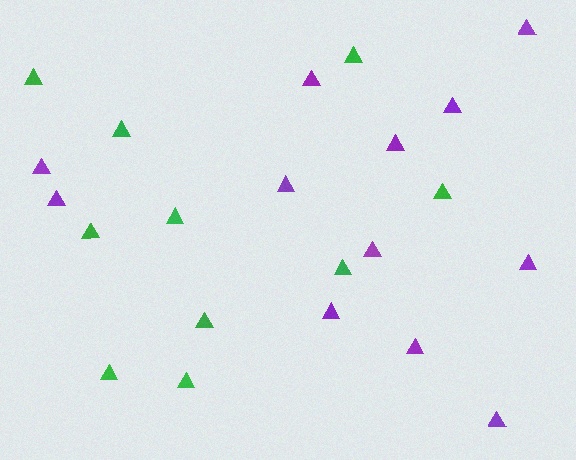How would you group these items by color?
There are 2 groups: one group of purple triangles (12) and one group of green triangles (10).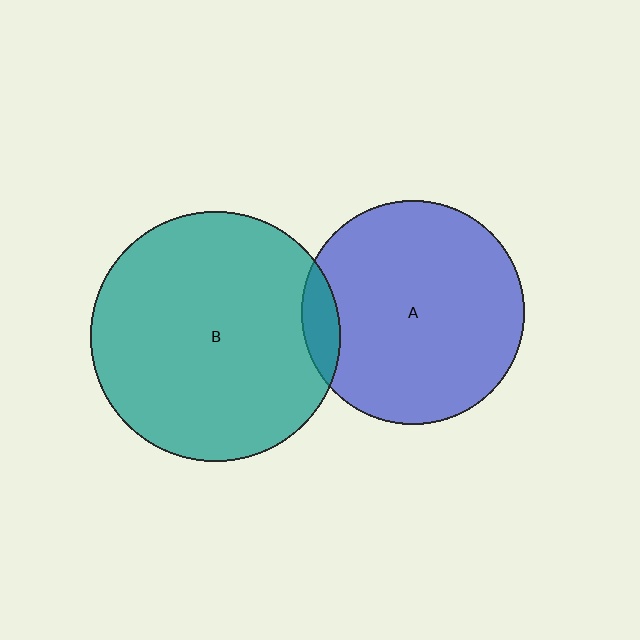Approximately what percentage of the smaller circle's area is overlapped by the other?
Approximately 10%.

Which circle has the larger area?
Circle B (teal).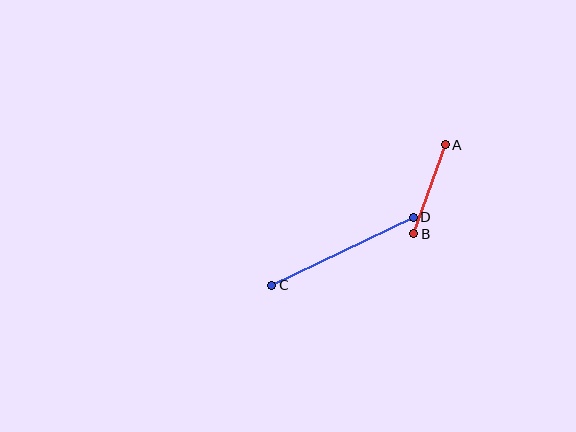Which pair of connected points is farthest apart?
Points C and D are farthest apart.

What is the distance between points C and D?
The distance is approximately 157 pixels.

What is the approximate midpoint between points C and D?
The midpoint is at approximately (343, 251) pixels.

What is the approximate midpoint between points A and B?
The midpoint is at approximately (430, 189) pixels.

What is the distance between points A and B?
The distance is approximately 94 pixels.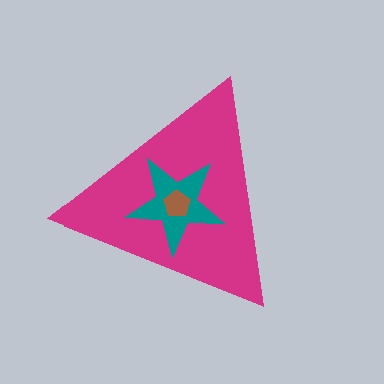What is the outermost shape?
The magenta triangle.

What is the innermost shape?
The brown pentagon.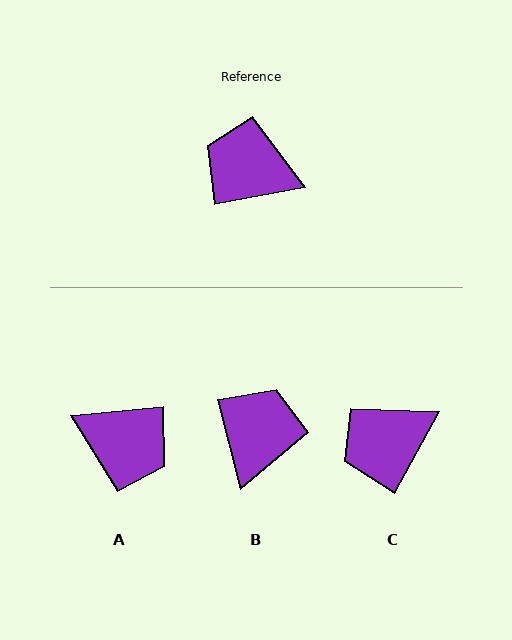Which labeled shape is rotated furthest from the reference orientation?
A, about 175 degrees away.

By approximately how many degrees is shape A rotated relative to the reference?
Approximately 175 degrees counter-clockwise.